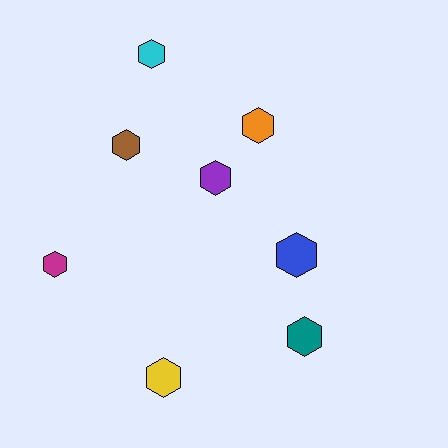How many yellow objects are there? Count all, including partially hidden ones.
There is 1 yellow object.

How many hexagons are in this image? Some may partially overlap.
There are 8 hexagons.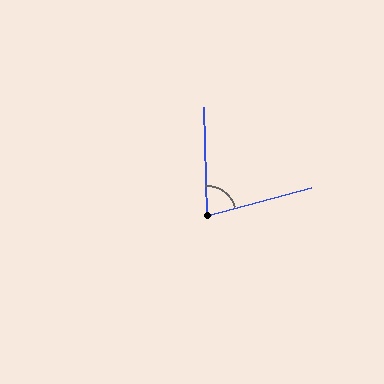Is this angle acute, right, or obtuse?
It is acute.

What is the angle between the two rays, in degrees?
Approximately 77 degrees.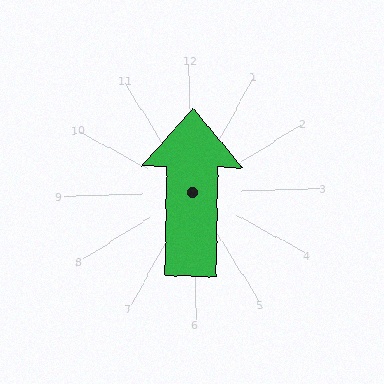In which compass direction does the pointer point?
North.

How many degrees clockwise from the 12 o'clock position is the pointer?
Approximately 3 degrees.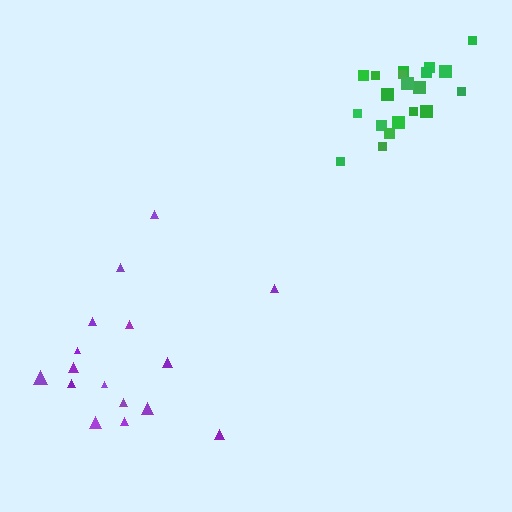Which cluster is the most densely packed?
Green.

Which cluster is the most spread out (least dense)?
Purple.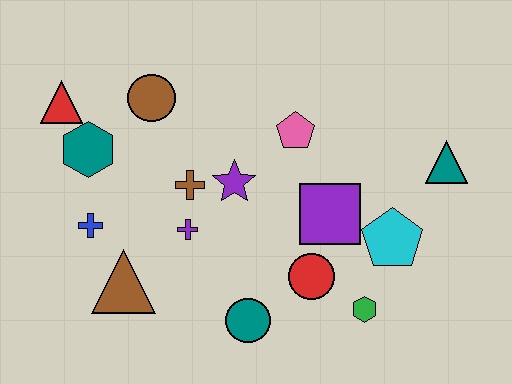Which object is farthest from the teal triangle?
The red triangle is farthest from the teal triangle.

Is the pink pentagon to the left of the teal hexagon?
No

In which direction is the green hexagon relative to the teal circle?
The green hexagon is to the right of the teal circle.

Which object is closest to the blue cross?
The brown triangle is closest to the blue cross.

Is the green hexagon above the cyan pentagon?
No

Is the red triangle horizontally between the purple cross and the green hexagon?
No